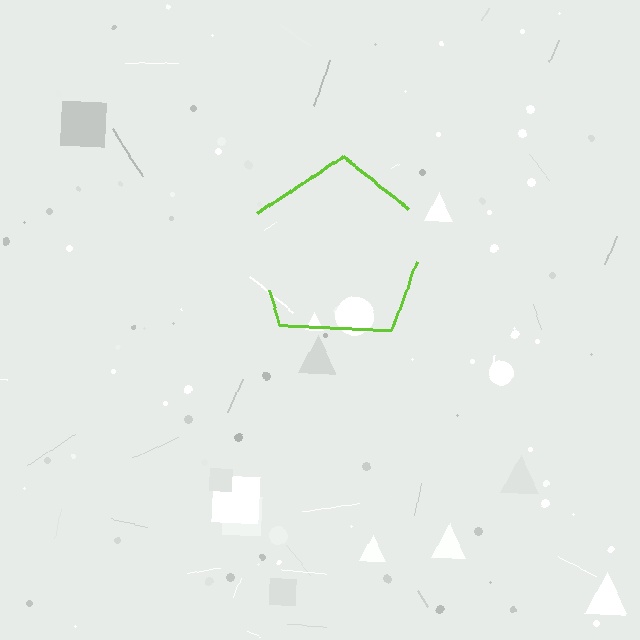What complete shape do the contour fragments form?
The contour fragments form a pentagon.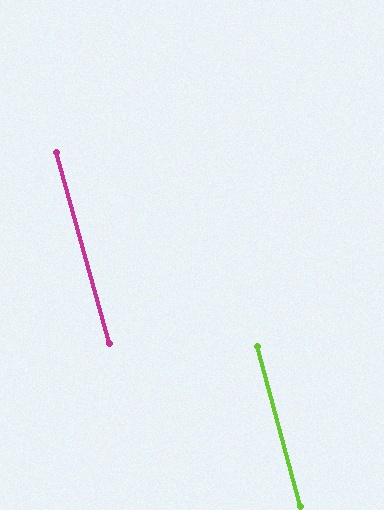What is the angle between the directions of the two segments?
Approximately 0 degrees.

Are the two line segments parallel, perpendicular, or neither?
Parallel — their directions differ by only 0.2°.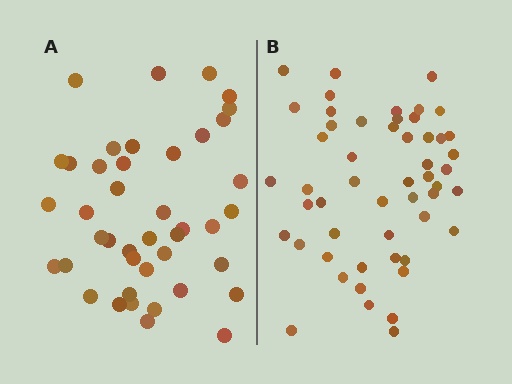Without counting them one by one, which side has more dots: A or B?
Region B (the right region) has more dots.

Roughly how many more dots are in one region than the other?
Region B has roughly 10 or so more dots than region A.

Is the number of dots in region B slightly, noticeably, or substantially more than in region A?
Region B has only slightly more — the two regions are fairly close. The ratio is roughly 1.2 to 1.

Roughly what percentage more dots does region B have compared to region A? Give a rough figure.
About 25% more.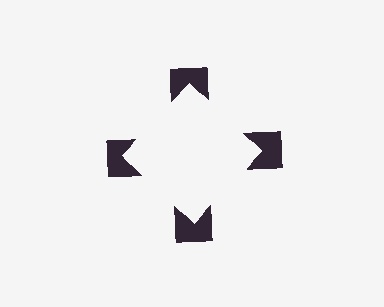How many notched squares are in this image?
There are 4 — one at each vertex of the illusory square.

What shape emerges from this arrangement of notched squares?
An illusory square — its edges are inferred from the aligned wedge cuts in the notched squares, not physically drawn.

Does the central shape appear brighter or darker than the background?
It typically appears slightly brighter than the background, even though no actual brightness change is drawn.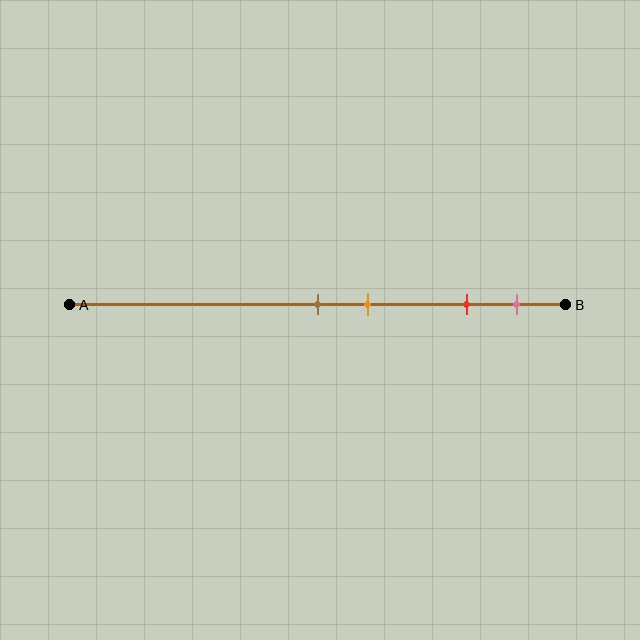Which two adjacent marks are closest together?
The brown and orange marks are the closest adjacent pair.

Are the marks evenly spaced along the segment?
No, the marks are not evenly spaced.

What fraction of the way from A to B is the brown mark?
The brown mark is approximately 50% (0.5) of the way from A to B.